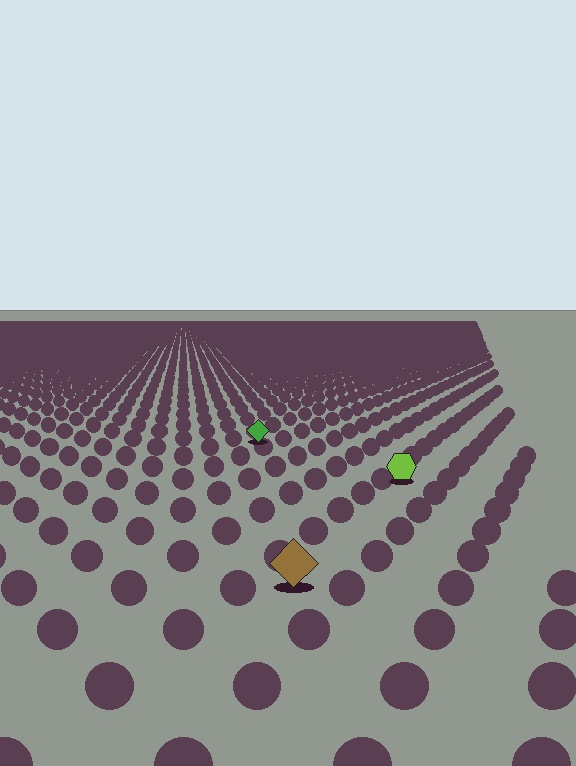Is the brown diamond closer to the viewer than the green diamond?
Yes. The brown diamond is closer — you can tell from the texture gradient: the ground texture is coarser near it.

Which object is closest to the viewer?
The brown diamond is closest. The texture marks near it are larger and more spread out.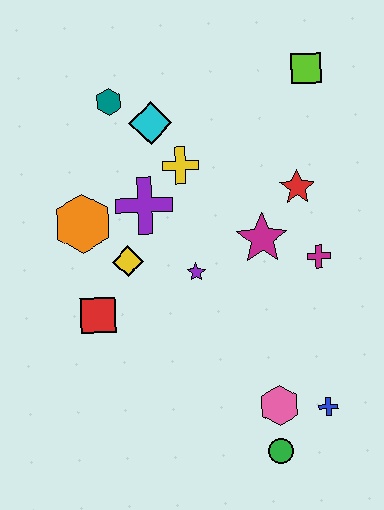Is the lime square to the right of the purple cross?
Yes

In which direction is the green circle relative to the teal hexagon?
The green circle is below the teal hexagon.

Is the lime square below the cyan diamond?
No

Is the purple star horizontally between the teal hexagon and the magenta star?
Yes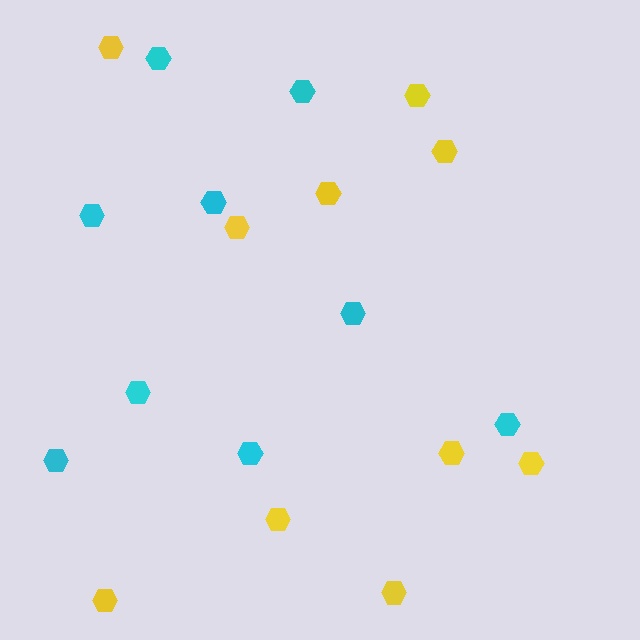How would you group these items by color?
There are 2 groups: one group of yellow hexagons (10) and one group of cyan hexagons (9).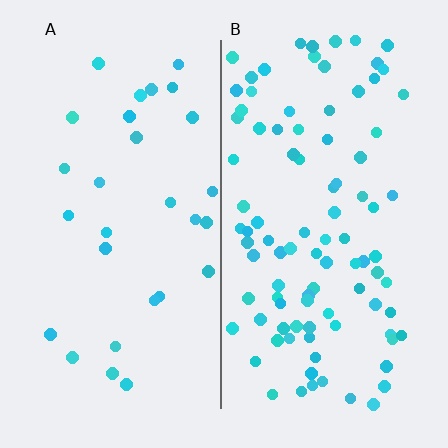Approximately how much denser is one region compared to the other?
Approximately 3.3× — region B over region A.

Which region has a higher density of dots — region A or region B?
B (the right).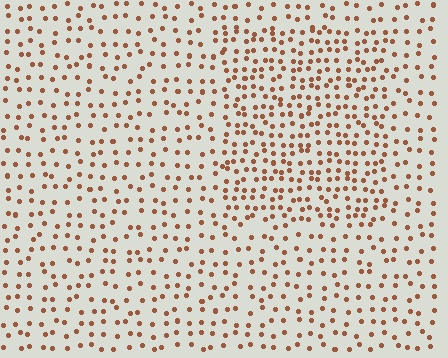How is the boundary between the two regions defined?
The boundary is defined by a change in element density (approximately 1.7x ratio). All elements are the same color, size, and shape.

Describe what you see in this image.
The image contains small brown elements arranged at two different densities. A rectangle-shaped region is visible where the elements are more densely packed than the surrounding area.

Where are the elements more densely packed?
The elements are more densely packed inside the rectangle boundary.